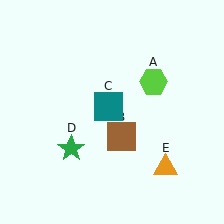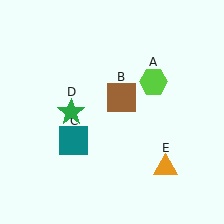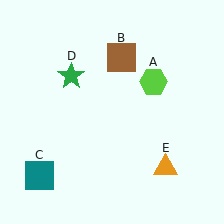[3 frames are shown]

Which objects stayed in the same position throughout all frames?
Lime hexagon (object A) and orange triangle (object E) remained stationary.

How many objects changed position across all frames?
3 objects changed position: brown square (object B), teal square (object C), green star (object D).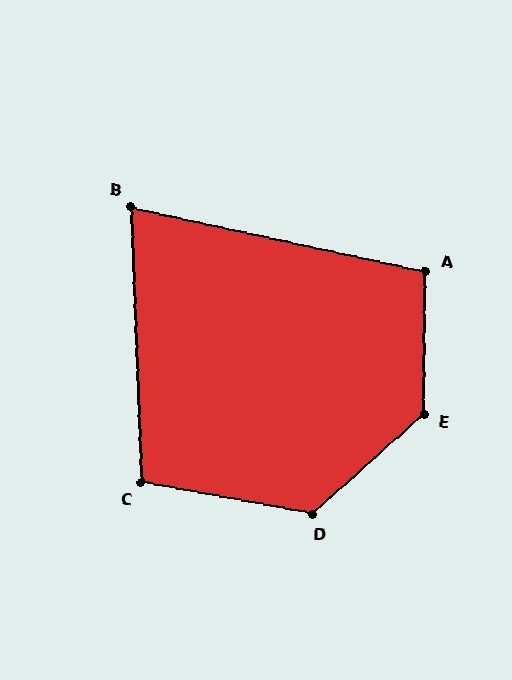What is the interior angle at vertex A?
Approximately 102 degrees (obtuse).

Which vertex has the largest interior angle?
E, at approximately 133 degrees.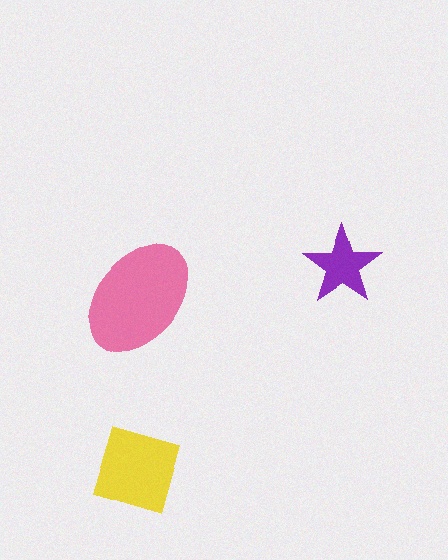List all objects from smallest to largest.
The purple star, the yellow square, the pink ellipse.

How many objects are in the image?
There are 3 objects in the image.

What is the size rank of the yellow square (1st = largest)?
2nd.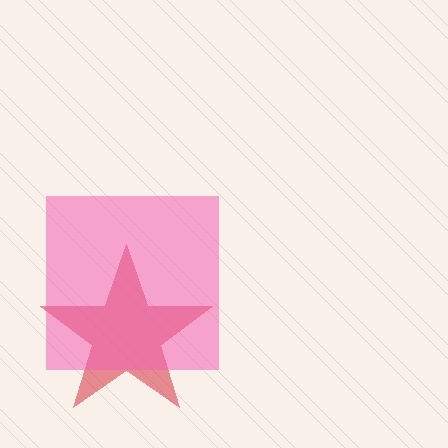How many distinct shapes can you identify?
There are 2 distinct shapes: a red star, a pink square.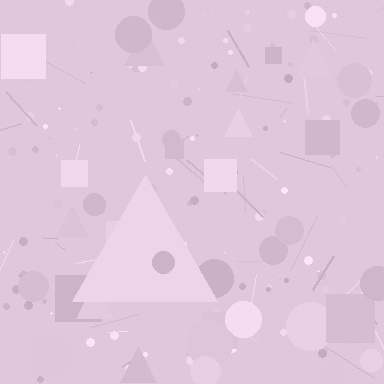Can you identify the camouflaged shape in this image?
The camouflaged shape is a triangle.